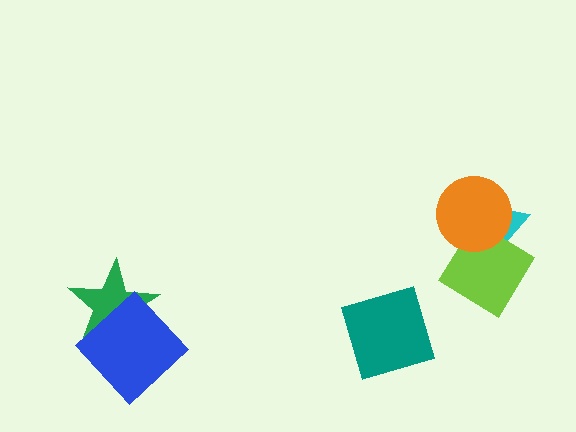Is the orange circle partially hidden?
No, no other shape covers it.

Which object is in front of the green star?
The blue diamond is in front of the green star.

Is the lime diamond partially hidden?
Yes, it is partially covered by another shape.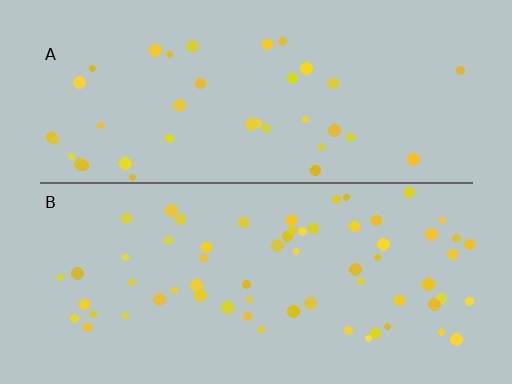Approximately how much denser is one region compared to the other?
Approximately 1.7× — region B over region A.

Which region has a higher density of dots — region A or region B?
B (the bottom).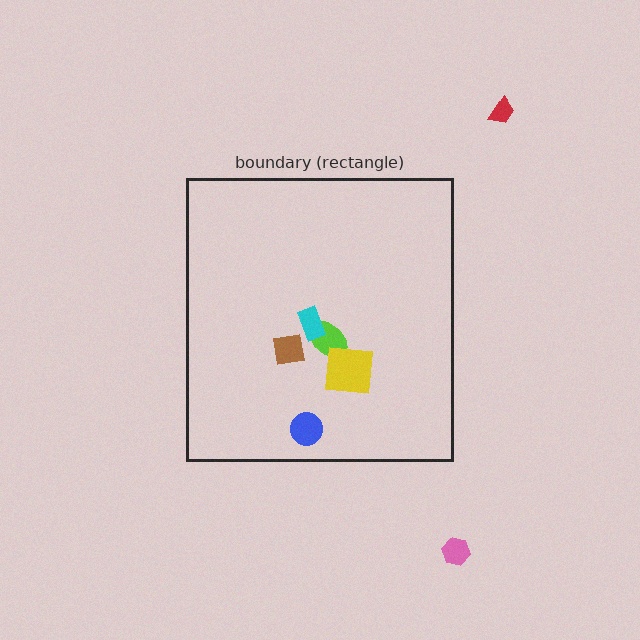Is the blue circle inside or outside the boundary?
Inside.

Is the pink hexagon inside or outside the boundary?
Outside.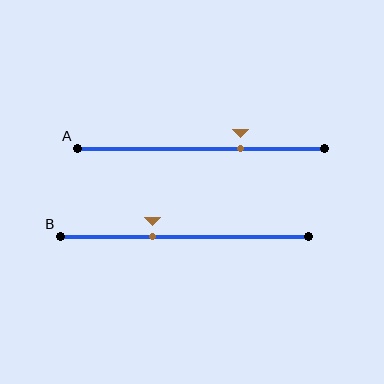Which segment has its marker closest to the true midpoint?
Segment B has its marker closest to the true midpoint.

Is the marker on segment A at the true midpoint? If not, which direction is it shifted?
No, the marker on segment A is shifted to the right by about 16% of the segment length.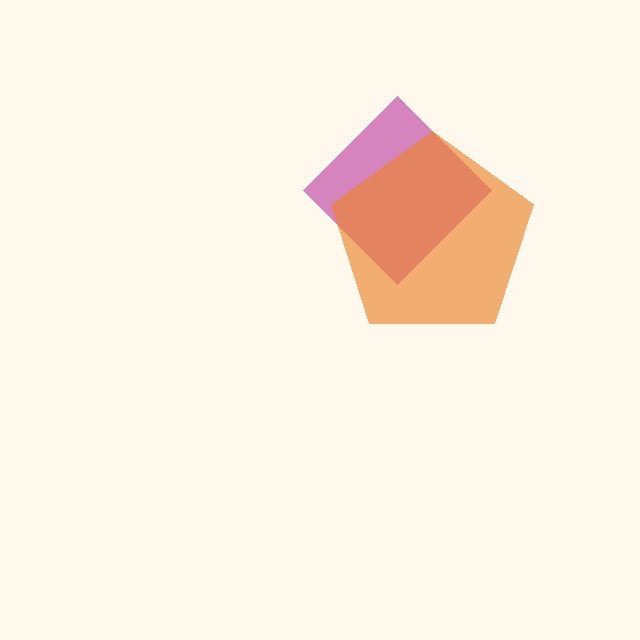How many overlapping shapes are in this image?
There are 2 overlapping shapes in the image.